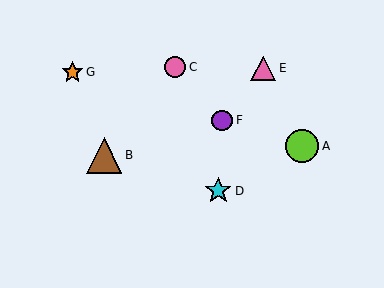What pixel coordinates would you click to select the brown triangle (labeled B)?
Click at (104, 155) to select the brown triangle B.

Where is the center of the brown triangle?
The center of the brown triangle is at (104, 155).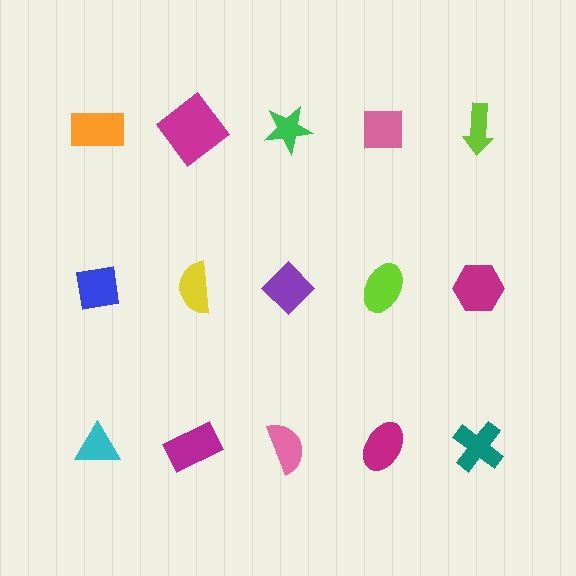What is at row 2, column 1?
A blue square.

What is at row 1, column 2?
A magenta diamond.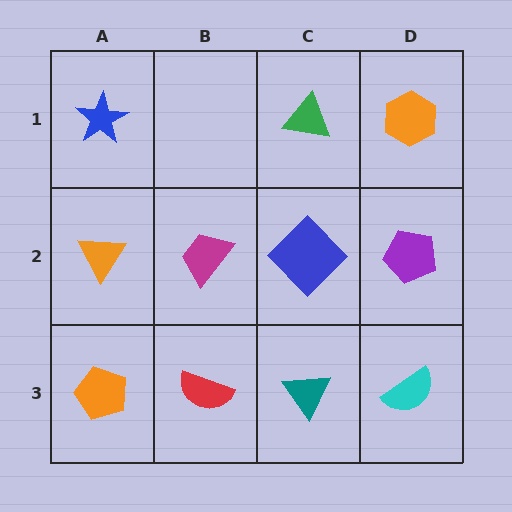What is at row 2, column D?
A purple pentagon.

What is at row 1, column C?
A green triangle.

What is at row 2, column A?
An orange triangle.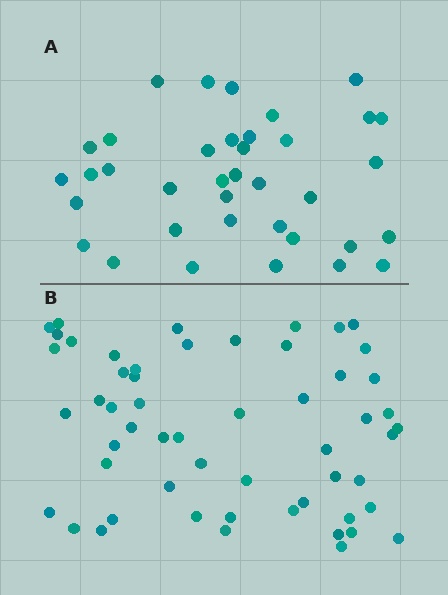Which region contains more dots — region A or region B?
Region B (the bottom region) has more dots.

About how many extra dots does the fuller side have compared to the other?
Region B has approximately 20 more dots than region A.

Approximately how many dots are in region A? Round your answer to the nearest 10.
About 40 dots. (The exact count is 37, which rounds to 40.)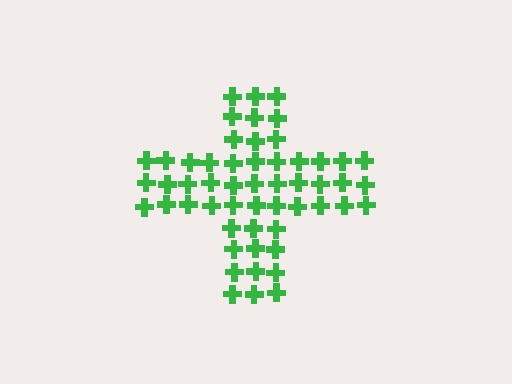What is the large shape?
The large shape is a cross.